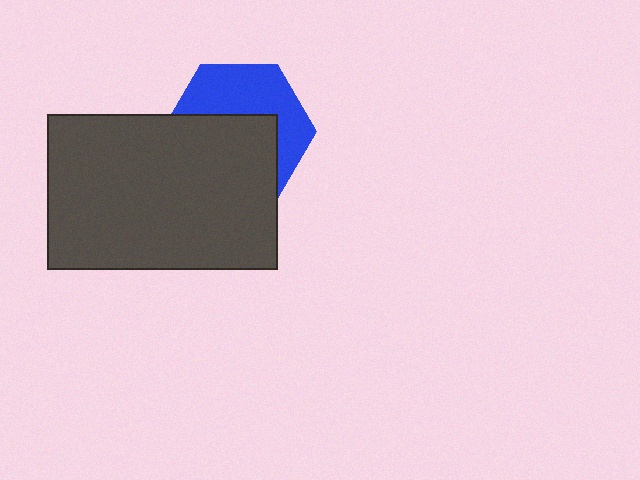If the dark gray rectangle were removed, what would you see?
You would see the complete blue hexagon.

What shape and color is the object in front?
The object in front is a dark gray rectangle.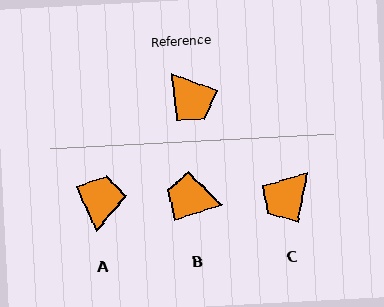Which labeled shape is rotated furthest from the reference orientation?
B, about 141 degrees away.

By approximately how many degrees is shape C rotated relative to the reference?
Approximately 81 degrees clockwise.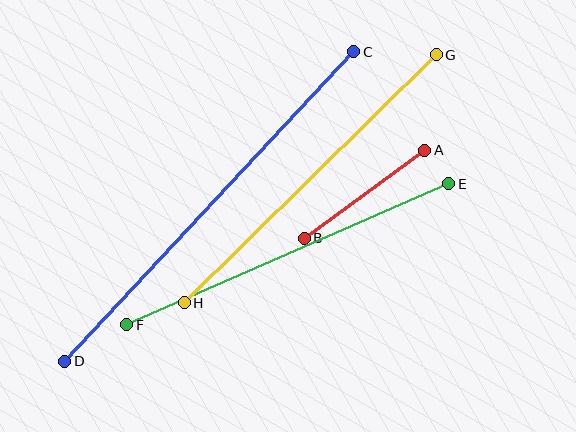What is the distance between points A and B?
The distance is approximately 149 pixels.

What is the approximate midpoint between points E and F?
The midpoint is at approximately (288, 254) pixels.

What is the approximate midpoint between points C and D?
The midpoint is at approximately (209, 207) pixels.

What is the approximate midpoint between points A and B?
The midpoint is at approximately (364, 194) pixels.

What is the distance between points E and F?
The distance is approximately 351 pixels.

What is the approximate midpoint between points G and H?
The midpoint is at approximately (310, 179) pixels.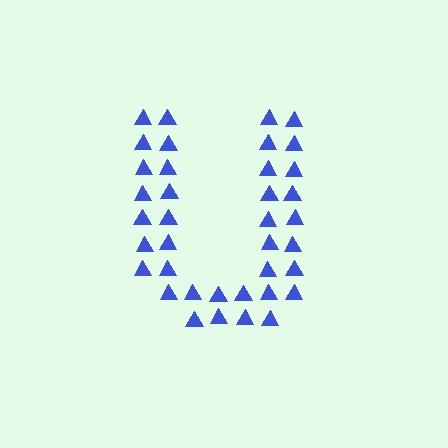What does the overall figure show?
The overall figure shows the letter U.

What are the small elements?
The small elements are triangles.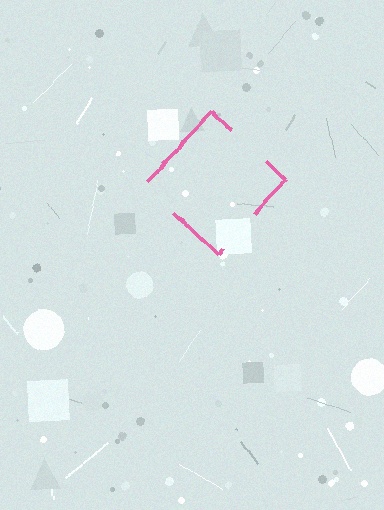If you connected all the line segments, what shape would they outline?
They would outline a diamond.